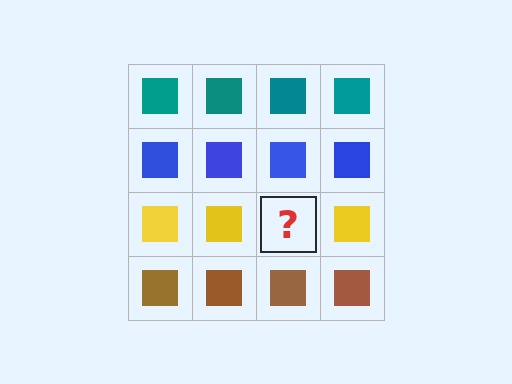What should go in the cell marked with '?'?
The missing cell should contain a yellow square.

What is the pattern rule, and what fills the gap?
The rule is that each row has a consistent color. The gap should be filled with a yellow square.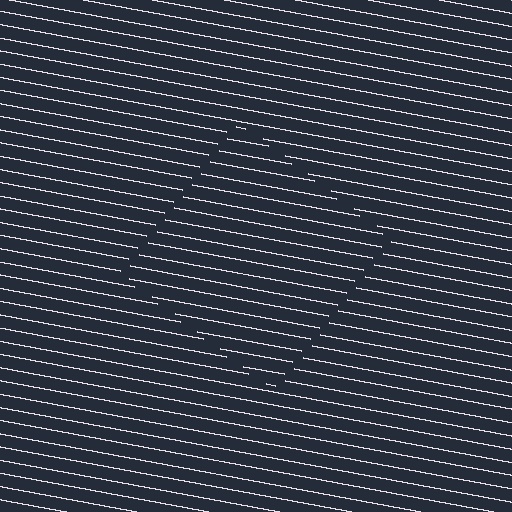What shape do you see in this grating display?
An illusory square. The interior of the shape contains the same grating, shifted by half a period — the contour is defined by the phase discontinuity where line-ends from the inner and outer gratings abut.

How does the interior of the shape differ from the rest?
The interior of the shape contains the same grating, shifted by half a period — the contour is defined by the phase discontinuity where line-ends from the inner and outer gratings abut.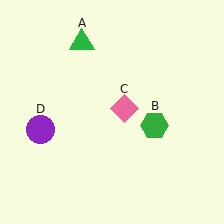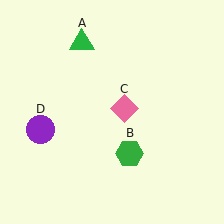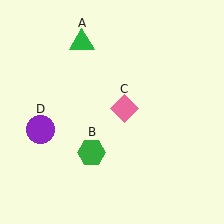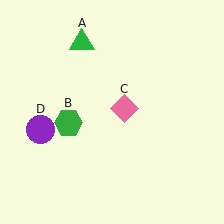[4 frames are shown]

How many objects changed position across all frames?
1 object changed position: green hexagon (object B).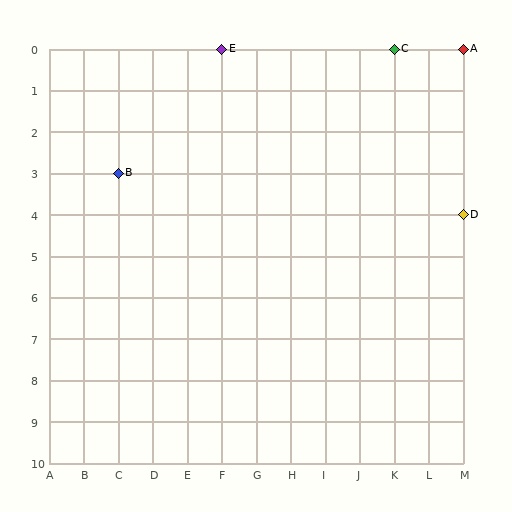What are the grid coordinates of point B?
Point B is at grid coordinates (C, 3).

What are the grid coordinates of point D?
Point D is at grid coordinates (M, 4).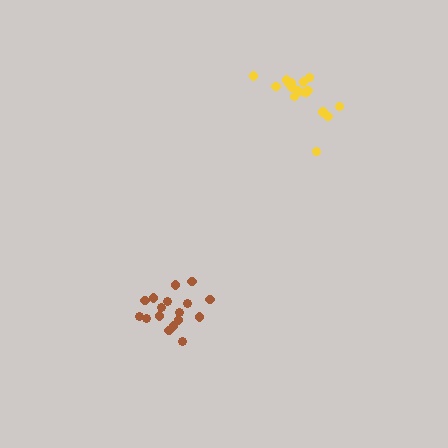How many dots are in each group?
Group 1: 17 dots, Group 2: 17 dots (34 total).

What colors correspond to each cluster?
The clusters are colored: brown, yellow.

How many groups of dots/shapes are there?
There are 2 groups.